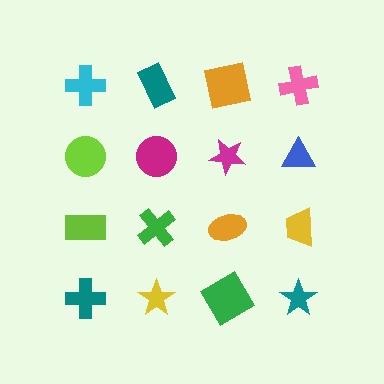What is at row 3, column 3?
An orange ellipse.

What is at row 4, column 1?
A teal cross.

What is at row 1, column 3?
An orange square.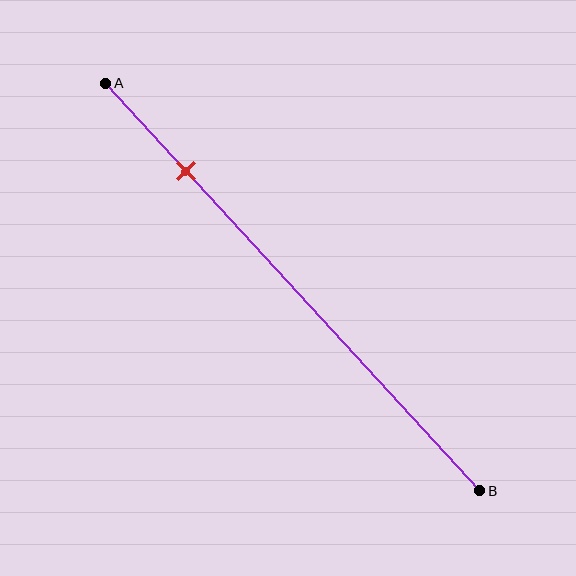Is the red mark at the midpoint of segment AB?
No, the mark is at about 20% from A, not at the 50% midpoint.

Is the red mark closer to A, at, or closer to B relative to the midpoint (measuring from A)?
The red mark is closer to point A than the midpoint of segment AB.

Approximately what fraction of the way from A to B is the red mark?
The red mark is approximately 20% of the way from A to B.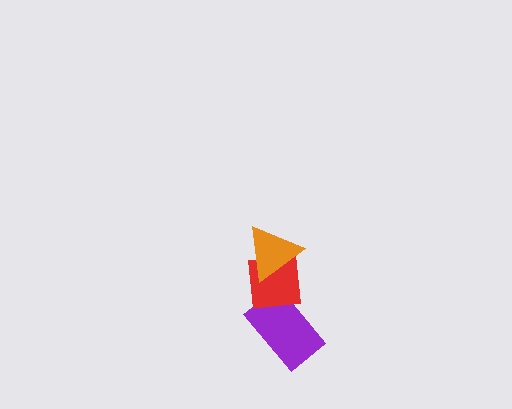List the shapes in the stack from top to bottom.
From top to bottom: the orange triangle, the red square, the purple rectangle.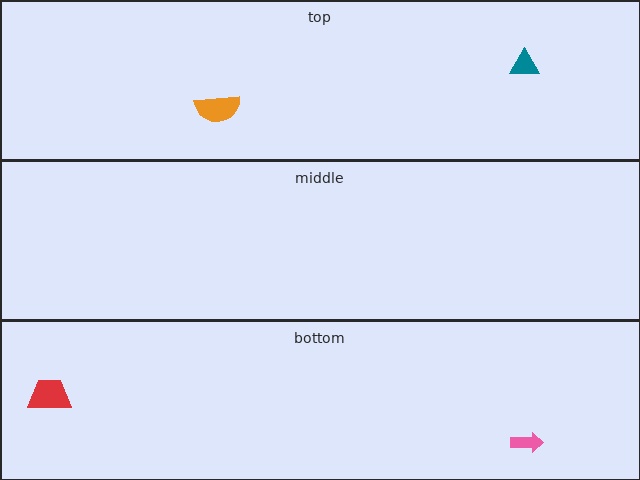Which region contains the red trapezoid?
The bottom region.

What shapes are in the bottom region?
The pink arrow, the red trapezoid.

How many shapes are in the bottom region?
2.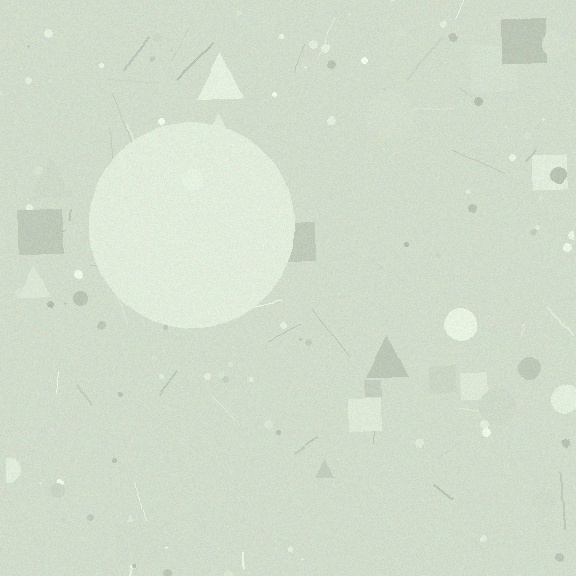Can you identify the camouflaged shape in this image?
The camouflaged shape is a circle.